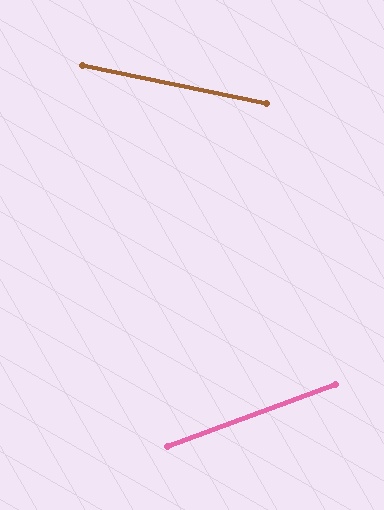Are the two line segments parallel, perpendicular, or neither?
Neither parallel nor perpendicular — they differ by about 32°.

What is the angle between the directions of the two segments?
Approximately 32 degrees.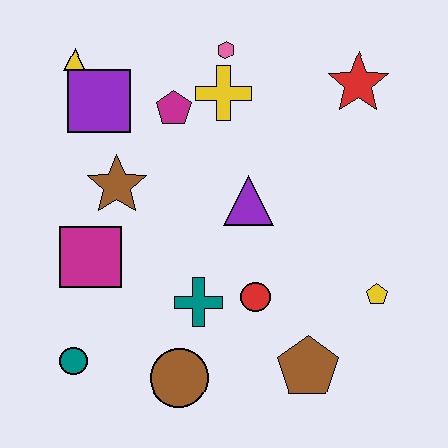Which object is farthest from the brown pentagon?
The yellow triangle is farthest from the brown pentagon.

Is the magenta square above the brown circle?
Yes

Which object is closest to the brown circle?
The teal cross is closest to the brown circle.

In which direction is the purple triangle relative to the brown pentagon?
The purple triangle is above the brown pentagon.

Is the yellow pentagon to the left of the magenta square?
No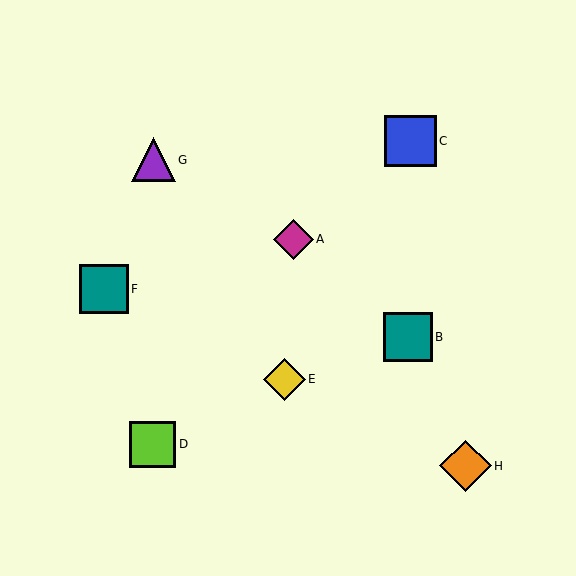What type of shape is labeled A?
Shape A is a magenta diamond.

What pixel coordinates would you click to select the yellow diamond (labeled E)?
Click at (284, 379) to select the yellow diamond E.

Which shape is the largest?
The orange diamond (labeled H) is the largest.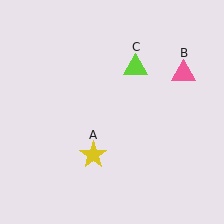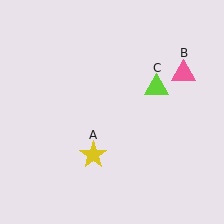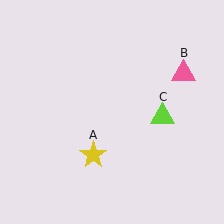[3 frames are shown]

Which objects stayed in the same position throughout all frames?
Yellow star (object A) and pink triangle (object B) remained stationary.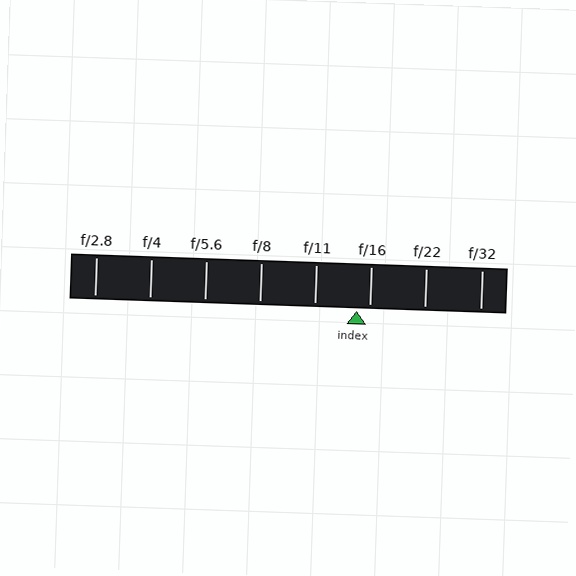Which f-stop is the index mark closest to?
The index mark is closest to f/16.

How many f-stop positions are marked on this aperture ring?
There are 8 f-stop positions marked.